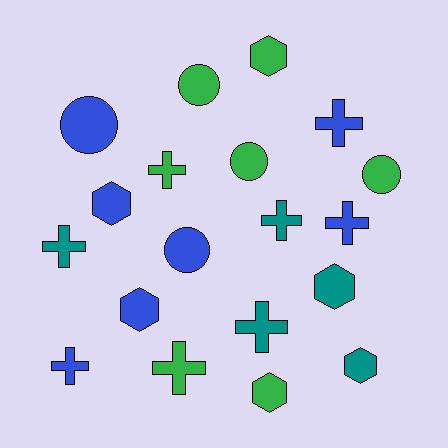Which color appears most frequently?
Blue, with 7 objects.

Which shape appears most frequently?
Cross, with 8 objects.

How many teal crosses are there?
There are 3 teal crosses.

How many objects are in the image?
There are 19 objects.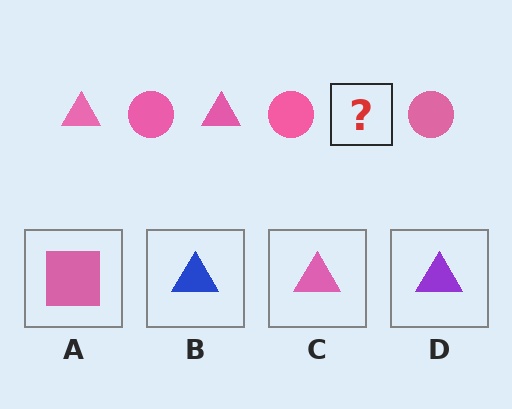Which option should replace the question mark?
Option C.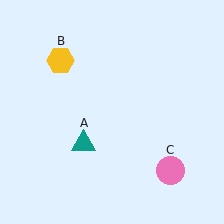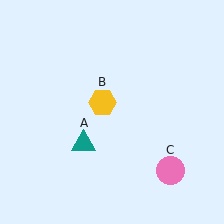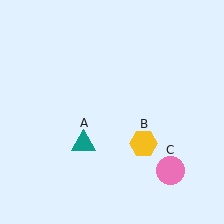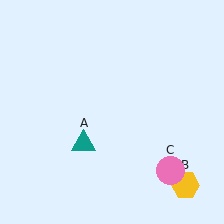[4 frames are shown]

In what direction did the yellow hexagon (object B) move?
The yellow hexagon (object B) moved down and to the right.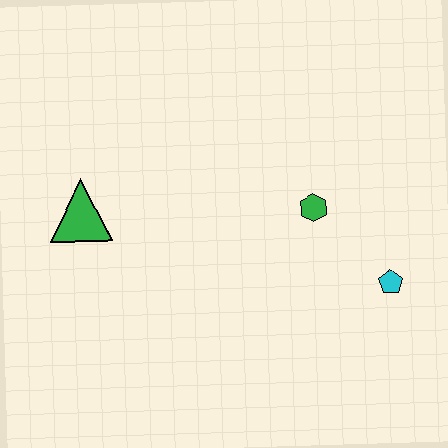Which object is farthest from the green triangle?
The cyan pentagon is farthest from the green triangle.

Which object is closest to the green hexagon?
The cyan pentagon is closest to the green hexagon.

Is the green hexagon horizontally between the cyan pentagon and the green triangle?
Yes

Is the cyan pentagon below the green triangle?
Yes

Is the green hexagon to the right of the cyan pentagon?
No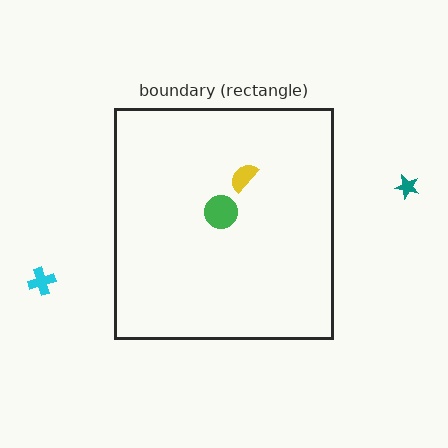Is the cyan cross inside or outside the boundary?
Outside.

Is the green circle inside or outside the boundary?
Inside.